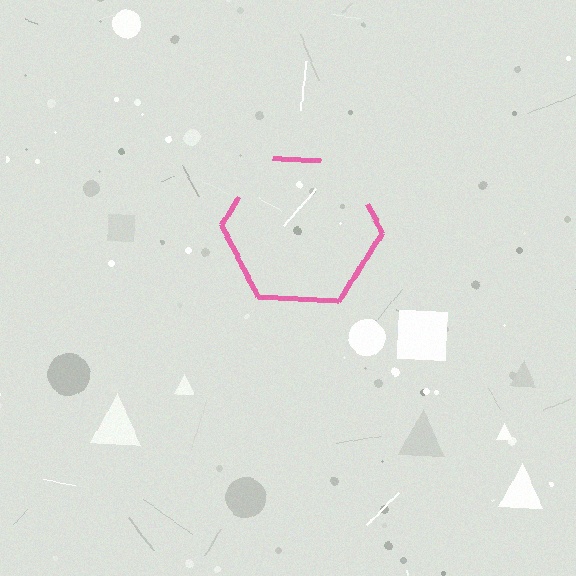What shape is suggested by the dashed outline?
The dashed outline suggests a hexagon.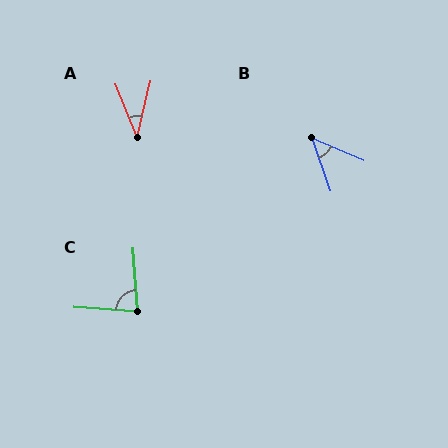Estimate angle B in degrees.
Approximately 47 degrees.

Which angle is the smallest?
A, at approximately 35 degrees.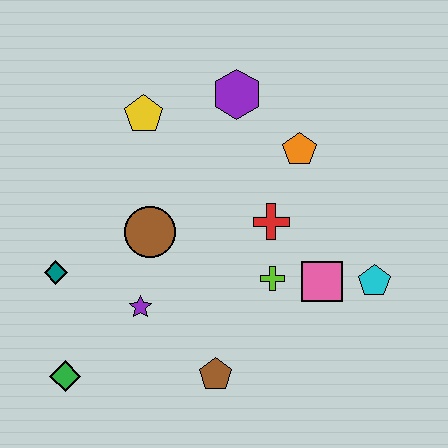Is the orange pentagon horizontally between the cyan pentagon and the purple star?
Yes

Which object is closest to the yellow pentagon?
The purple hexagon is closest to the yellow pentagon.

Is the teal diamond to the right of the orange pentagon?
No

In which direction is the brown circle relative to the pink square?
The brown circle is to the left of the pink square.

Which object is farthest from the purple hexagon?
The green diamond is farthest from the purple hexagon.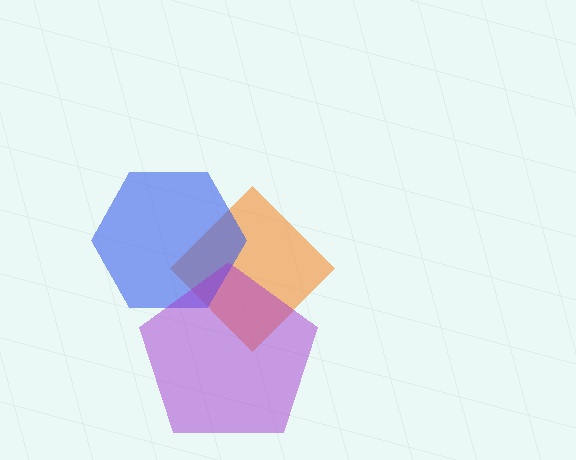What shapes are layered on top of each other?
The layered shapes are: an orange diamond, a blue hexagon, a purple pentagon.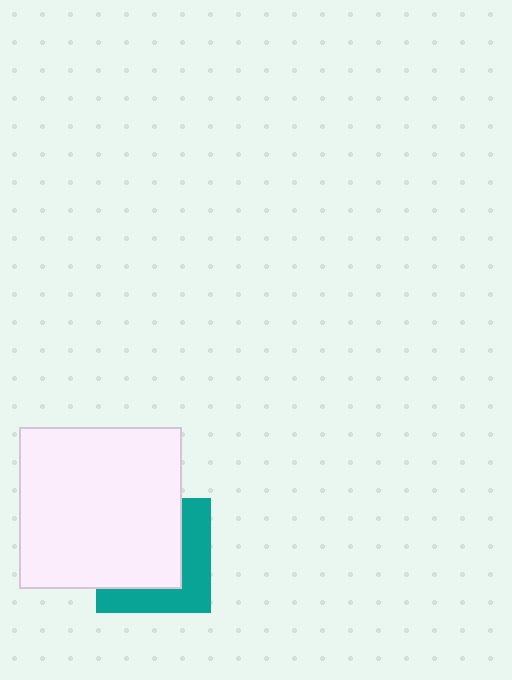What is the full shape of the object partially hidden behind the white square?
The partially hidden object is a teal square.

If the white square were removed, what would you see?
You would see the complete teal square.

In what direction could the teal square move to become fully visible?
The teal square could move toward the lower-right. That would shift it out from behind the white square entirely.